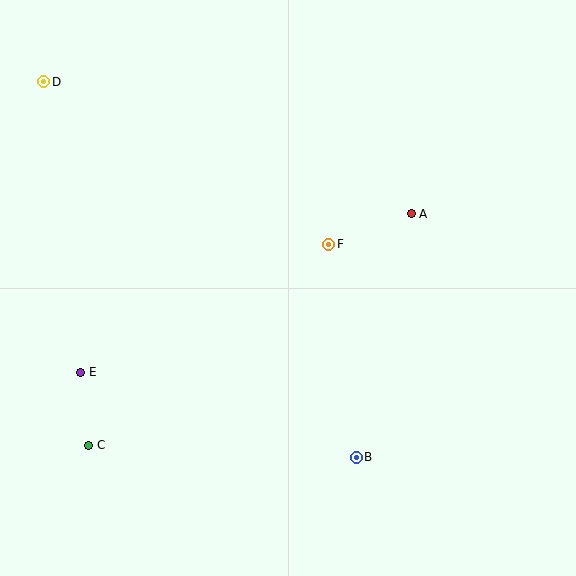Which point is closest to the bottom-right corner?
Point B is closest to the bottom-right corner.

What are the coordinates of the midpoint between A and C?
The midpoint between A and C is at (250, 329).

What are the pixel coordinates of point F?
Point F is at (329, 244).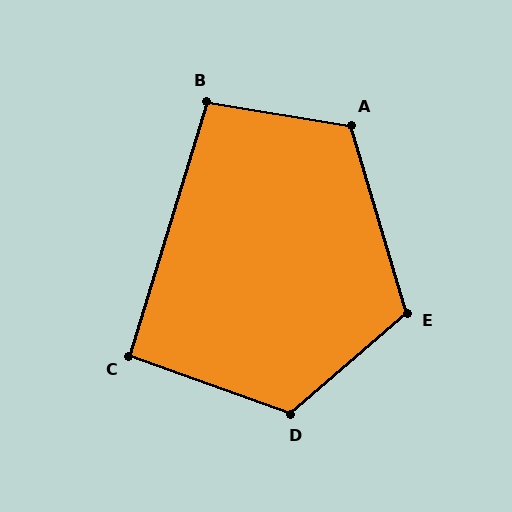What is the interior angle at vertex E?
Approximately 114 degrees (obtuse).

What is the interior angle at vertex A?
Approximately 116 degrees (obtuse).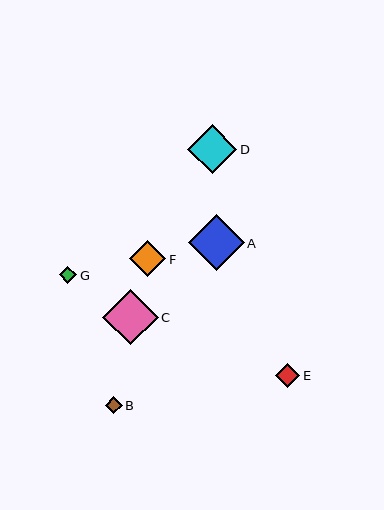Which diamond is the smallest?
Diamond B is the smallest with a size of approximately 16 pixels.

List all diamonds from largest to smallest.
From largest to smallest: A, C, D, F, E, G, B.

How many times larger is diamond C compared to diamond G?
Diamond C is approximately 3.3 times the size of diamond G.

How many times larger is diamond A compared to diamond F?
Diamond A is approximately 1.5 times the size of diamond F.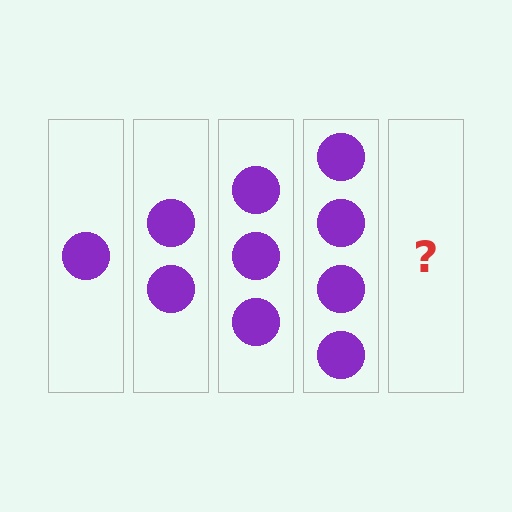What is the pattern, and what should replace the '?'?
The pattern is that each step adds one more circle. The '?' should be 5 circles.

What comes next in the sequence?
The next element should be 5 circles.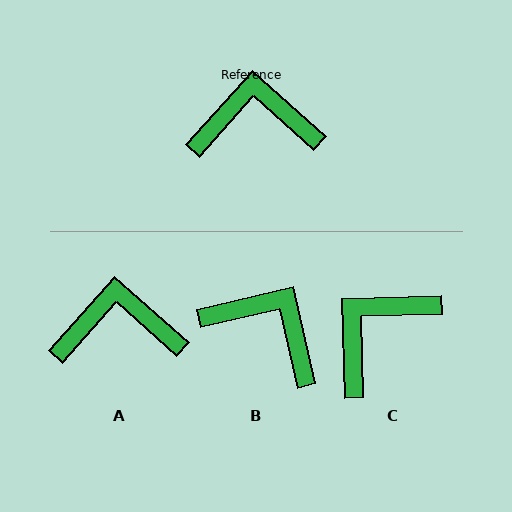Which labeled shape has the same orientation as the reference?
A.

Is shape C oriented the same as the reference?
No, it is off by about 44 degrees.